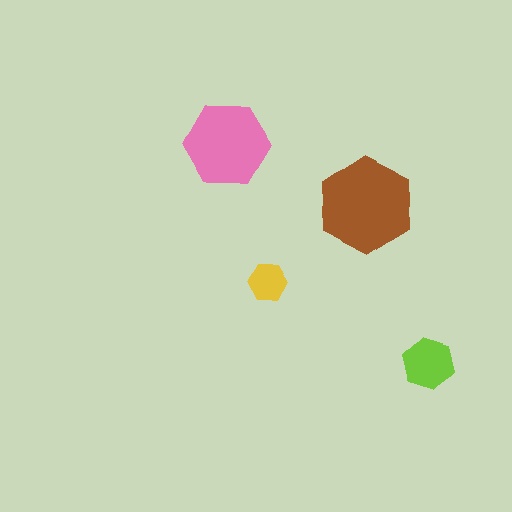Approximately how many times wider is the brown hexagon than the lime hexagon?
About 2 times wider.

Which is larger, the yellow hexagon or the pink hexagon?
The pink one.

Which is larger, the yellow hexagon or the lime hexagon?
The lime one.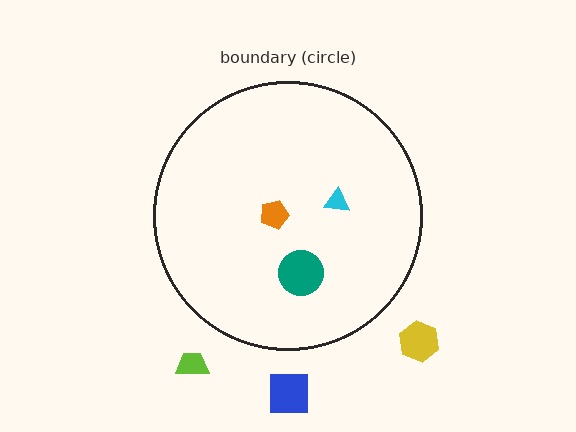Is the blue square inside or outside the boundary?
Outside.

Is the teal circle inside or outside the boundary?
Inside.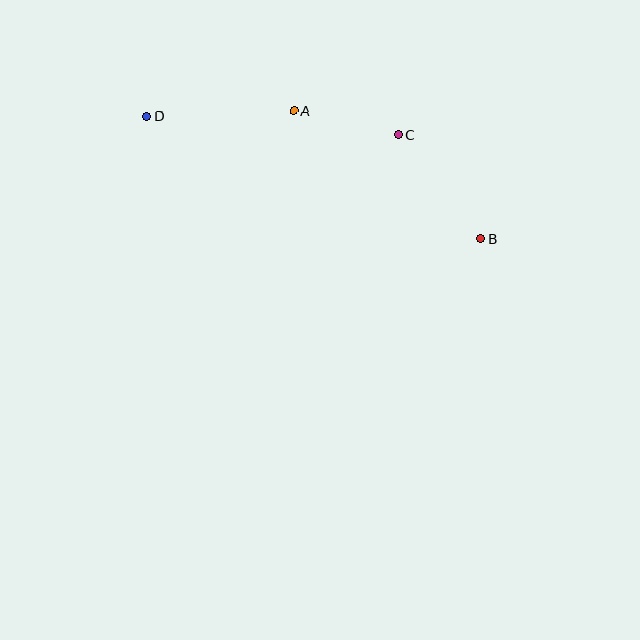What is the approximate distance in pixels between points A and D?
The distance between A and D is approximately 147 pixels.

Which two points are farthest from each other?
Points B and D are farthest from each other.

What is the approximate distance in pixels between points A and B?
The distance between A and B is approximately 227 pixels.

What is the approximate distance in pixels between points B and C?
The distance between B and C is approximately 133 pixels.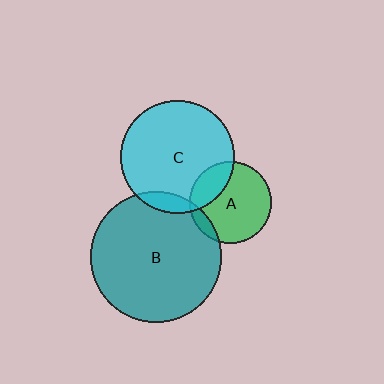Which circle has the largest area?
Circle B (teal).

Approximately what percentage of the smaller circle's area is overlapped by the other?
Approximately 10%.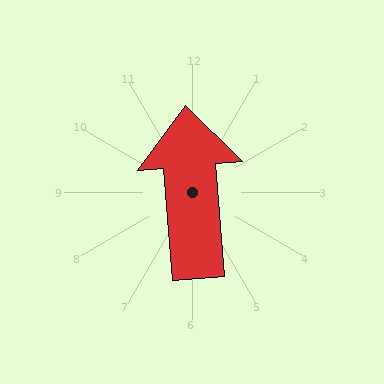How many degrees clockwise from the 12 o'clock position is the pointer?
Approximately 356 degrees.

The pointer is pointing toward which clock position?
Roughly 12 o'clock.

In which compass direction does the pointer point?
North.